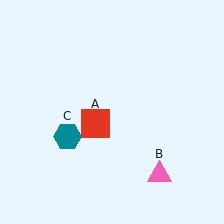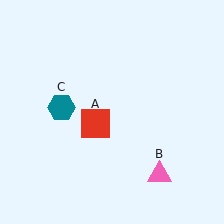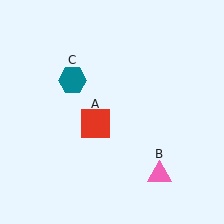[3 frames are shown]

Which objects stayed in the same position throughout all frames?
Red square (object A) and pink triangle (object B) remained stationary.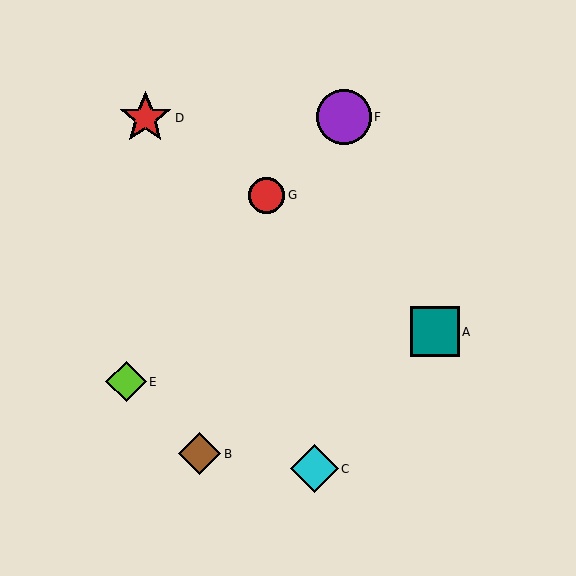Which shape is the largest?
The purple circle (labeled F) is the largest.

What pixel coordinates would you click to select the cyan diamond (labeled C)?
Click at (314, 469) to select the cyan diamond C.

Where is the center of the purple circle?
The center of the purple circle is at (344, 117).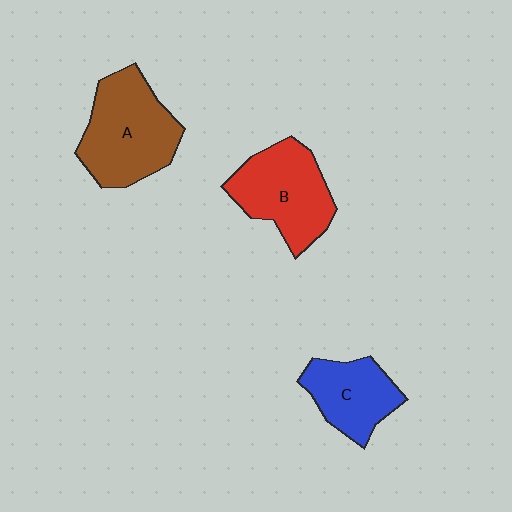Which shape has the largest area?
Shape A (brown).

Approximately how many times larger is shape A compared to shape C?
Approximately 1.5 times.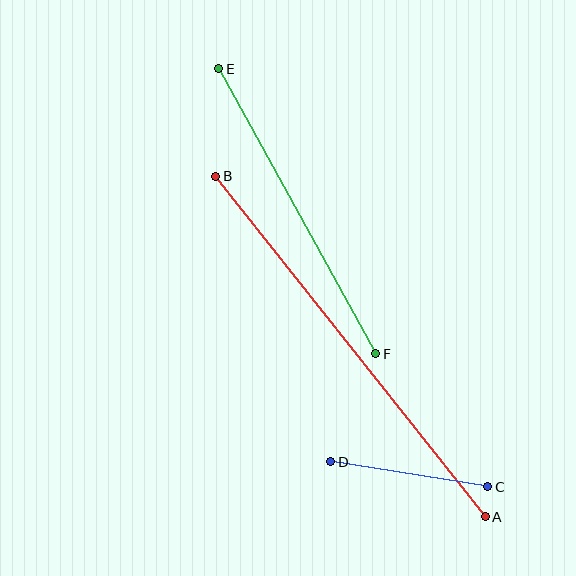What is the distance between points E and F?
The distance is approximately 325 pixels.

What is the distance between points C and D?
The distance is approximately 159 pixels.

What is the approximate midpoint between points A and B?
The midpoint is at approximately (351, 347) pixels.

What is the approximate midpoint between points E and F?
The midpoint is at approximately (297, 211) pixels.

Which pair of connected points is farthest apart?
Points A and B are farthest apart.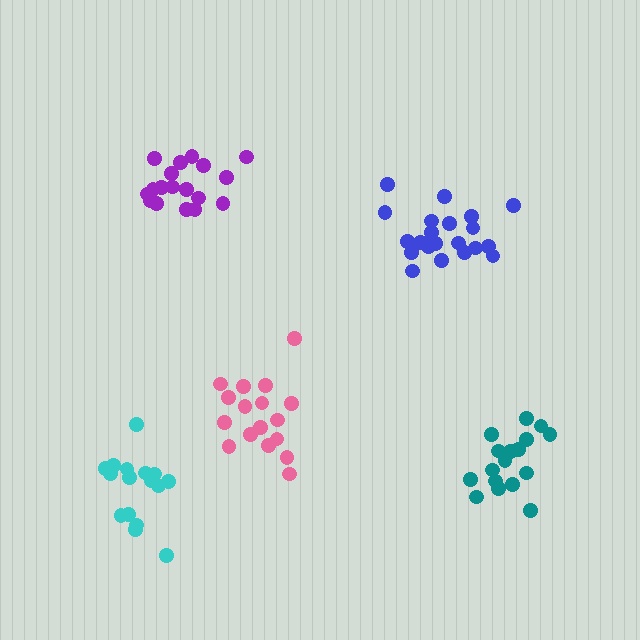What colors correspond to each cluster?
The clusters are colored: purple, teal, blue, pink, cyan.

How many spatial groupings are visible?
There are 5 spatial groupings.